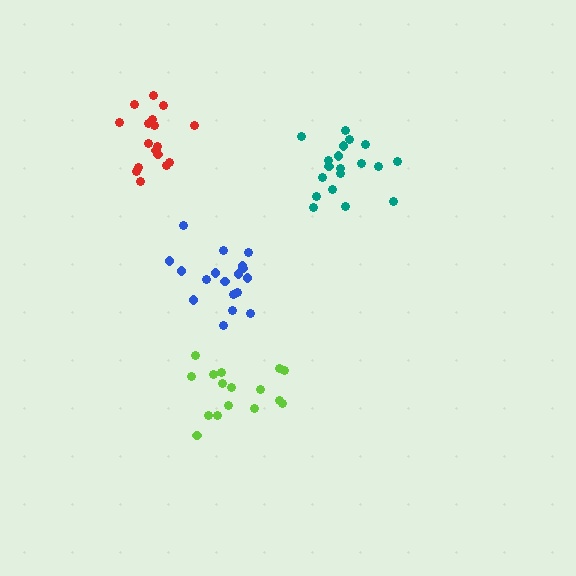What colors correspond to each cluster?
The clusters are colored: blue, red, teal, lime.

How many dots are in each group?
Group 1: 18 dots, Group 2: 17 dots, Group 3: 19 dots, Group 4: 16 dots (70 total).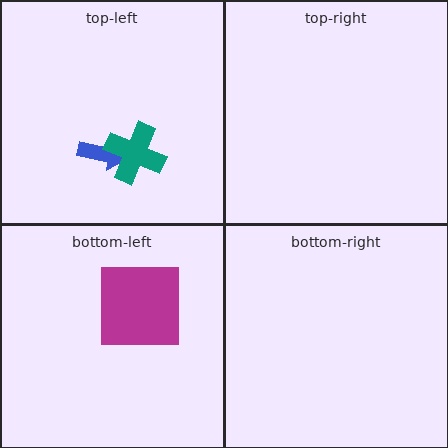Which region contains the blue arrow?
The top-left region.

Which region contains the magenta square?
The bottom-left region.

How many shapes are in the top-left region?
2.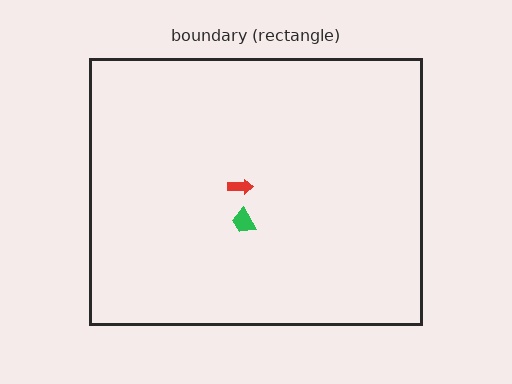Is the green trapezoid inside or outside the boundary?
Inside.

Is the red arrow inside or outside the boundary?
Inside.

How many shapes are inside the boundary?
2 inside, 0 outside.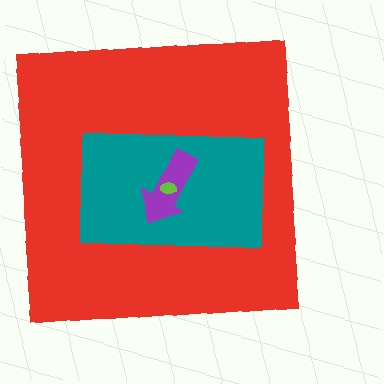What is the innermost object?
The lime ellipse.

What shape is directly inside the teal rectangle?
The purple arrow.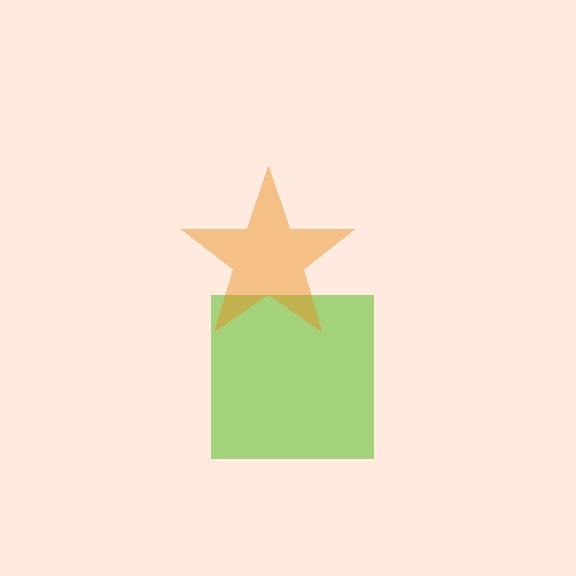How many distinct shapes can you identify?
There are 2 distinct shapes: a lime square, an orange star.